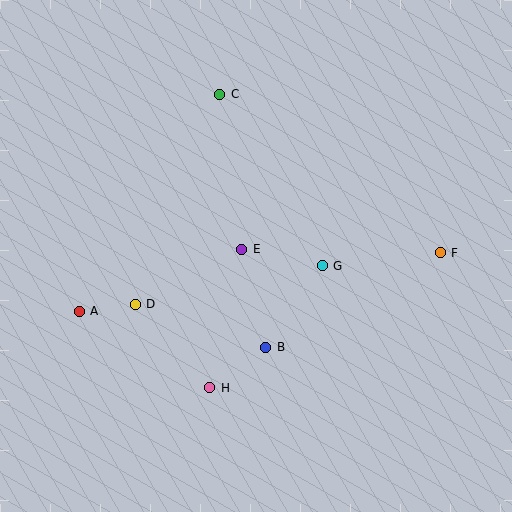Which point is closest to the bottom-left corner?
Point A is closest to the bottom-left corner.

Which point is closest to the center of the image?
Point E at (242, 249) is closest to the center.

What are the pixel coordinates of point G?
Point G is at (322, 266).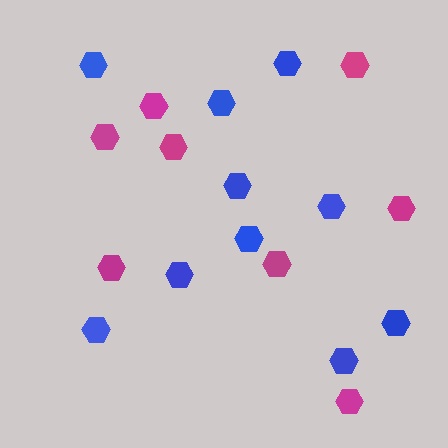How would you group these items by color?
There are 2 groups: one group of blue hexagons (10) and one group of magenta hexagons (8).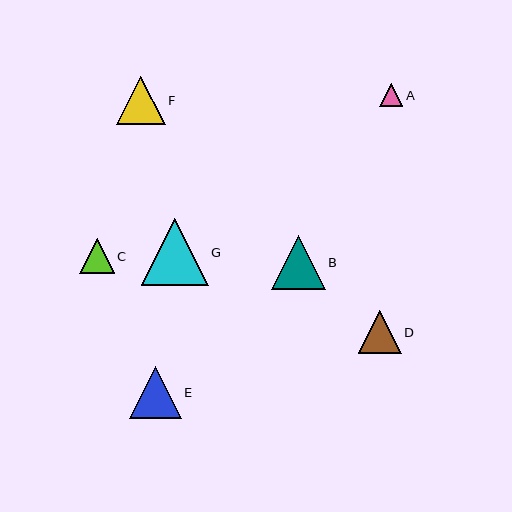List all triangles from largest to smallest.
From largest to smallest: G, B, E, F, D, C, A.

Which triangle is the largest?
Triangle G is the largest with a size of approximately 67 pixels.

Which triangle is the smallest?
Triangle A is the smallest with a size of approximately 23 pixels.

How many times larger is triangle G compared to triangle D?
Triangle G is approximately 1.6 times the size of triangle D.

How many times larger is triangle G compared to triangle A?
Triangle G is approximately 2.9 times the size of triangle A.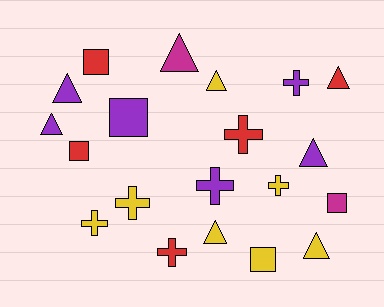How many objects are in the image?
There are 20 objects.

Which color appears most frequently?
Yellow, with 7 objects.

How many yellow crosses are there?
There are 3 yellow crosses.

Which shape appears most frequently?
Triangle, with 8 objects.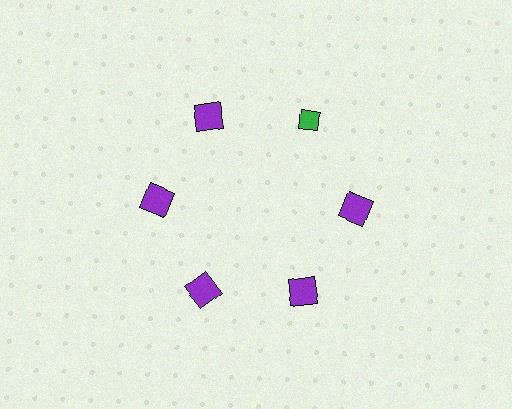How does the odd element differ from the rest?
It differs in both color (green instead of purple) and shape (diamond instead of square).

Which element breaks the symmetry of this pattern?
The green diamond at roughly the 1 o'clock position breaks the symmetry. All other shapes are purple squares.